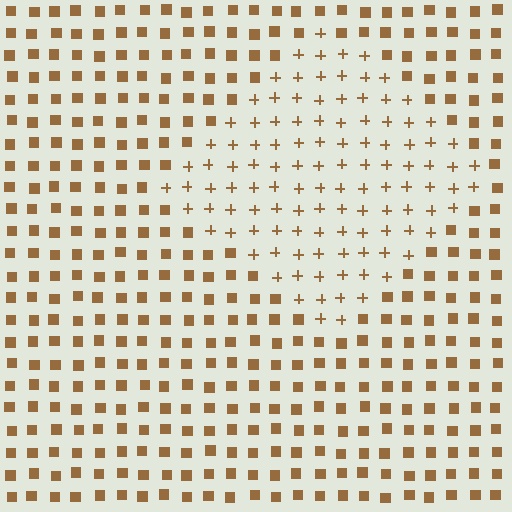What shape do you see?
I see a diamond.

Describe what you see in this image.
The image is filled with small brown elements arranged in a uniform grid. A diamond-shaped region contains plus signs, while the surrounding area contains squares. The boundary is defined purely by the change in element shape.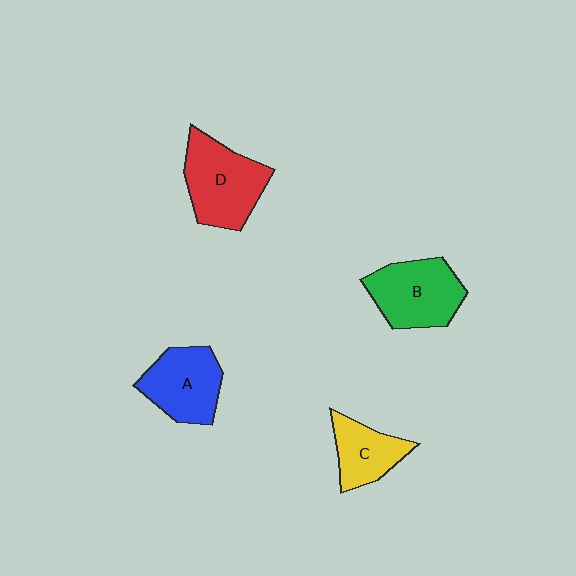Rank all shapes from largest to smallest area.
From largest to smallest: D (red), B (green), A (blue), C (yellow).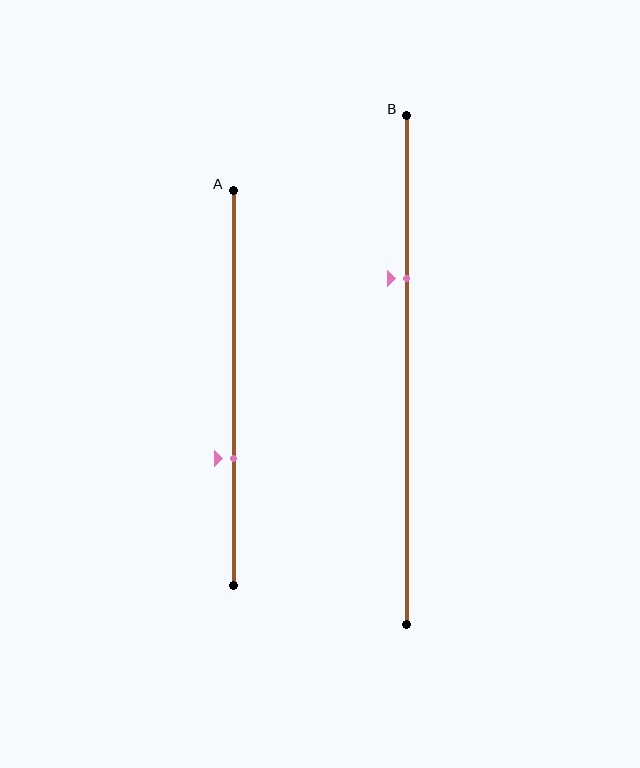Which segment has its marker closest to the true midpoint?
Segment A has its marker closest to the true midpoint.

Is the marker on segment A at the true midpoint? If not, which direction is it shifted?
No, the marker on segment A is shifted downward by about 18% of the segment length.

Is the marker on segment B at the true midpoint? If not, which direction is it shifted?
No, the marker on segment B is shifted upward by about 18% of the segment length.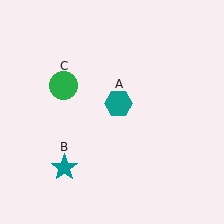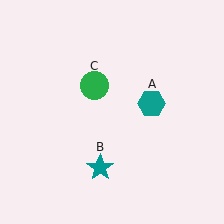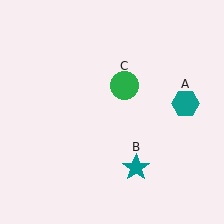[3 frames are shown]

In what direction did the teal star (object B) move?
The teal star (object B) moved right.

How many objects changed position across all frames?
3 objects changed position: teal hexagon (object A), teal star (object B), green circle (object C).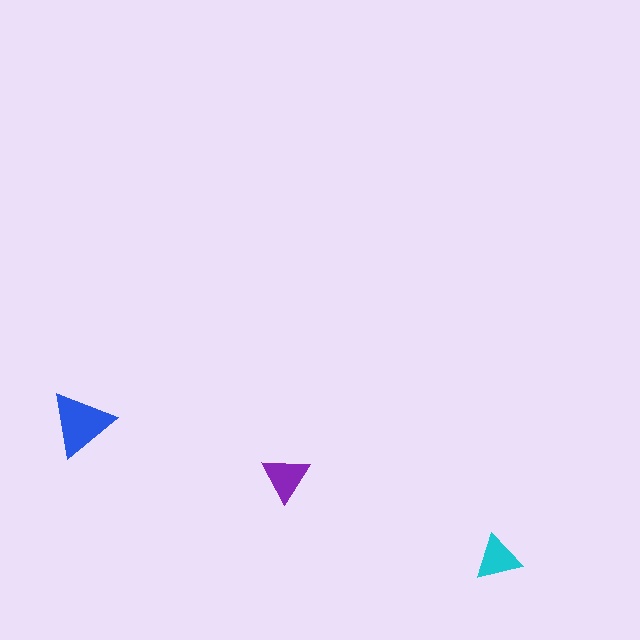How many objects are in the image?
There are 3 objects in the image.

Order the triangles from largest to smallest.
the blue one, the purple one, the cyan one.